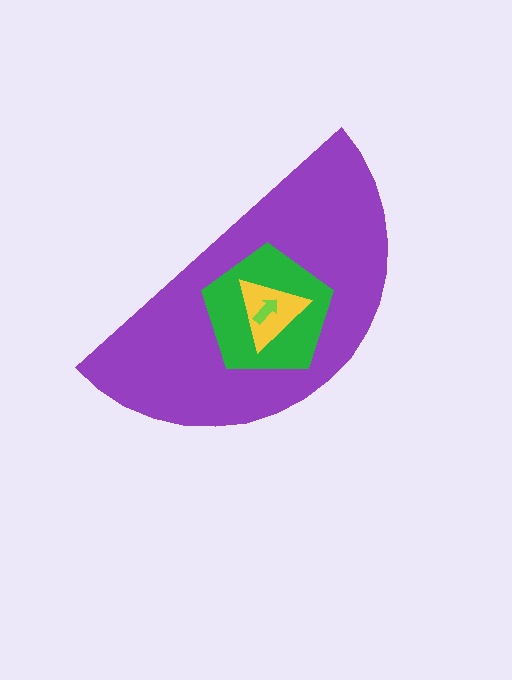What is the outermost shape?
The purple semicircle.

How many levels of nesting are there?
4.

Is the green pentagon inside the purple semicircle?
Yes.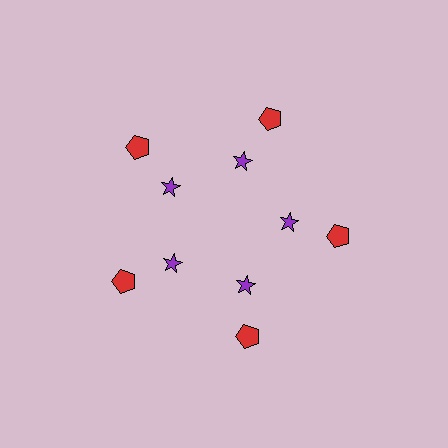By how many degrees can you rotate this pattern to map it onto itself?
The pattern maps onto itself every 72 degrees of rotation.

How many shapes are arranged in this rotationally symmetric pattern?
There are 10 shapes, arranged in 5 groups of 2.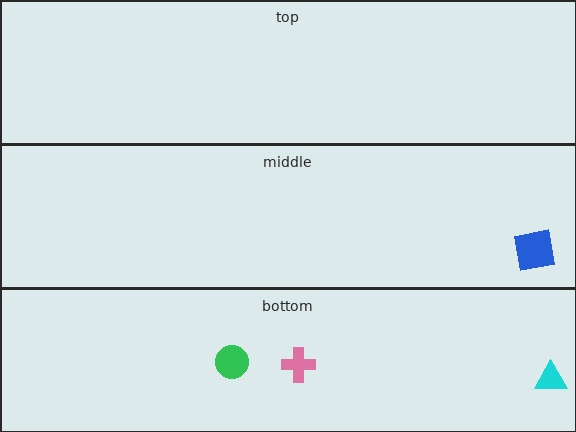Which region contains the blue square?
The middle region.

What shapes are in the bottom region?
The pink cross, the green circle, the cyan triangle.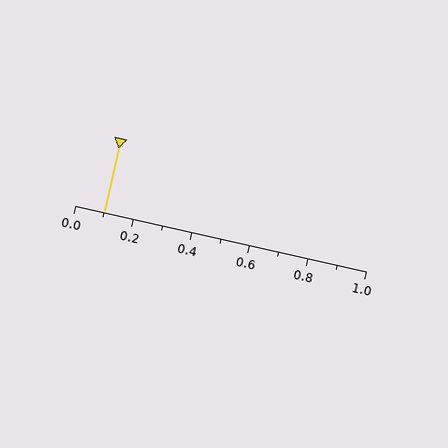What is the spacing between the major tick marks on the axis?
The major ticks are spaced 0.2 apart.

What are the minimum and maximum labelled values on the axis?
The axis runs from 0.0 to 1.0.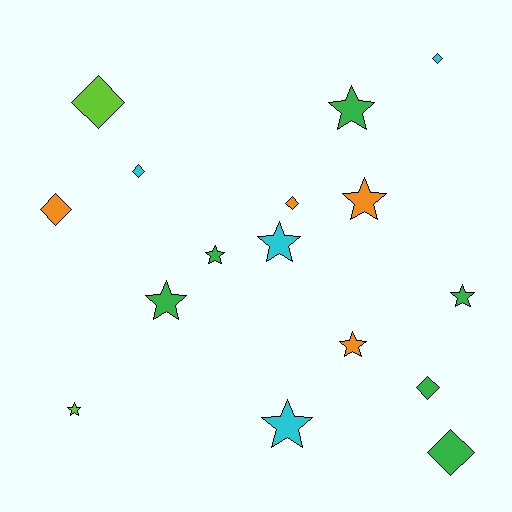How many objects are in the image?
There are 16 objects.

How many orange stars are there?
There are 2 orange stars.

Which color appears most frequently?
Green, with 6 objects.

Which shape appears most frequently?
Star, with 9 objects.